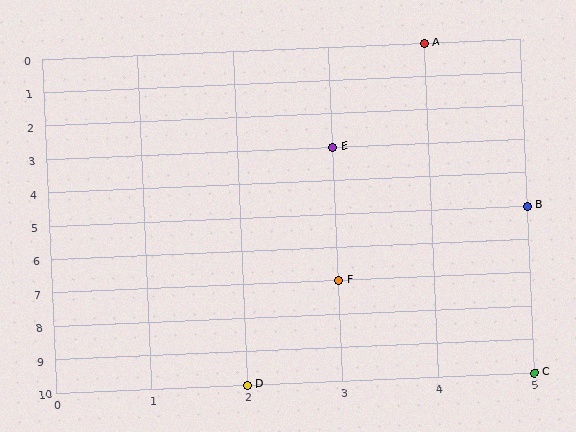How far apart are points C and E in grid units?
Points C and E are 2 columns and 7 rows apart (about 7.3 grid units diagonally).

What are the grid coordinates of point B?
Point B is at grid coordinates (5, 5).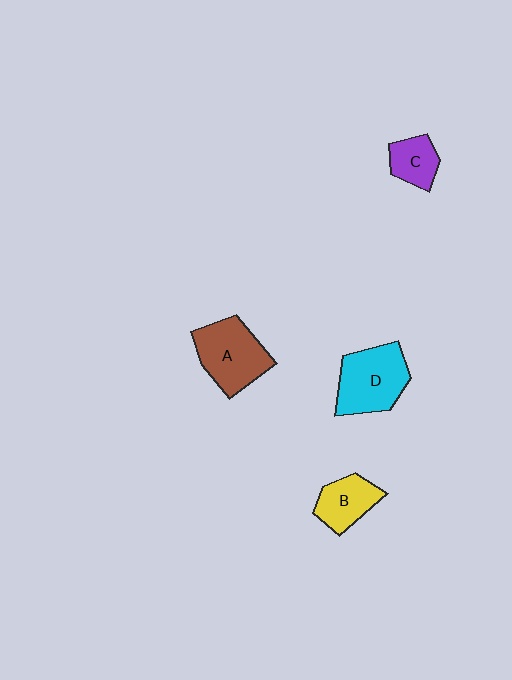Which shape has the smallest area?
Shape C (purple).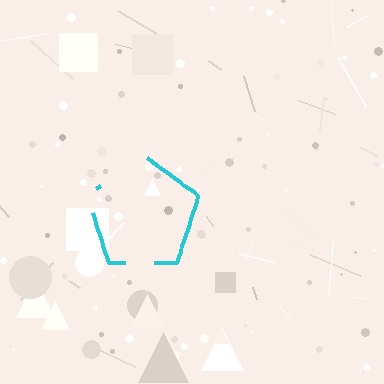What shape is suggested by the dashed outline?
The dashed outline suggests a pentagon.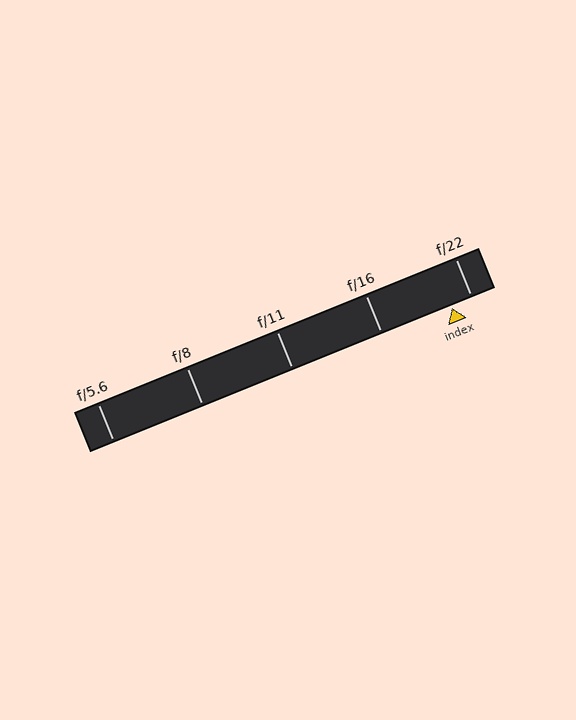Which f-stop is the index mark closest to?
The index mark is closest to f/22.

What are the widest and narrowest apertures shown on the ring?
The widest aperture shown is f/5.6 and the narrowest is f/22.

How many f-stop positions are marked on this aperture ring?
There are 5 f-stop positions marked.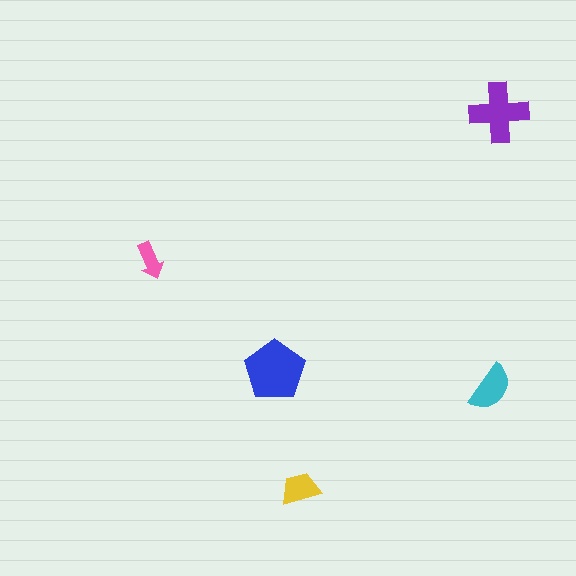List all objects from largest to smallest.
The blue pentagon, the purple cross, the cyan semicircle, the yellow trapezoid, the pink arrow.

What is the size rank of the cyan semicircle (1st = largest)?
3rd.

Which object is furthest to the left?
The pink arrow is leftmost.